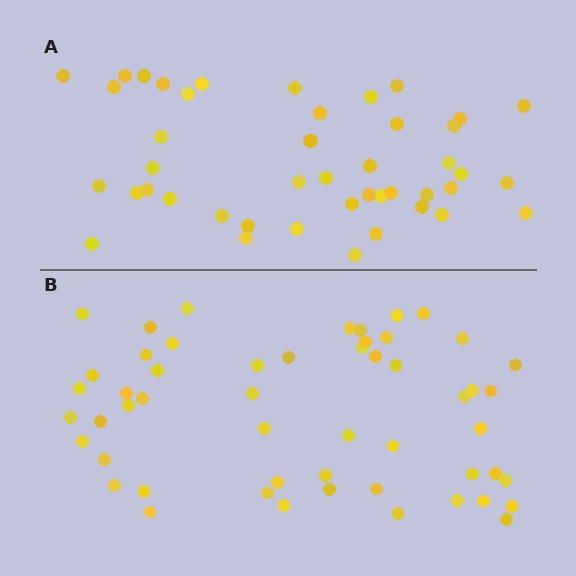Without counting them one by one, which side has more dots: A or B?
Region B (the bottom region) has more dots.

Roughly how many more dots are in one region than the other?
Region B has roughly 8 or so more dots than region A.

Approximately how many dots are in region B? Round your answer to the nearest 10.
About 50 dots. (The exact count is 53, which rounds to 50.)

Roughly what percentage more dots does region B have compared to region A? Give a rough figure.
About 20% more.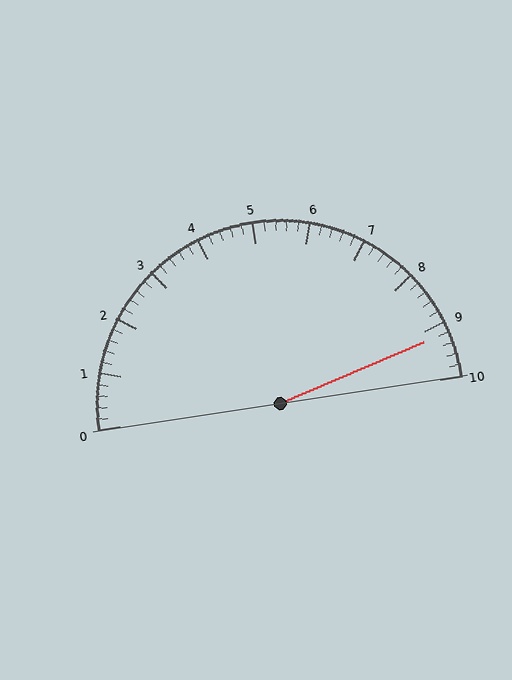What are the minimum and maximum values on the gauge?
The gauge ranges from 0 to 10.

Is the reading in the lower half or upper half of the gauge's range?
The reading is in the upper half of the range (0 to 10).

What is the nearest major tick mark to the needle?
The nearest major tick mark is 9.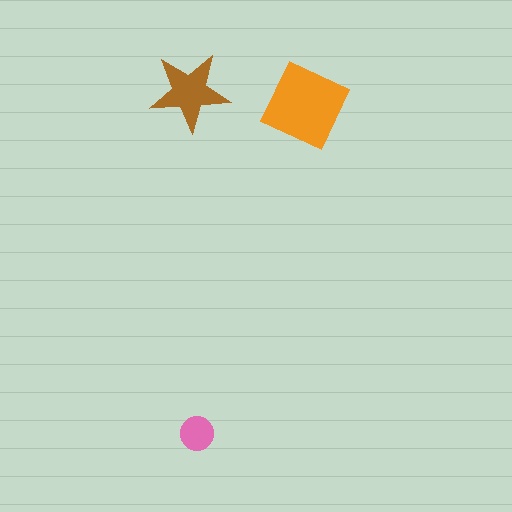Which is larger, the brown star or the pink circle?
The brown star.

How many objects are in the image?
There are 3 objects in the image.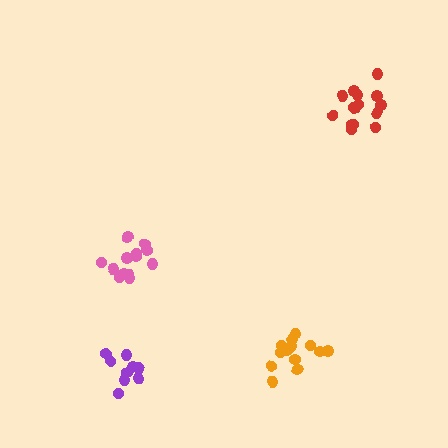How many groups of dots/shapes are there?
There are 4 groups.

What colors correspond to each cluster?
The clusters are colored: orange, red, pink, purple.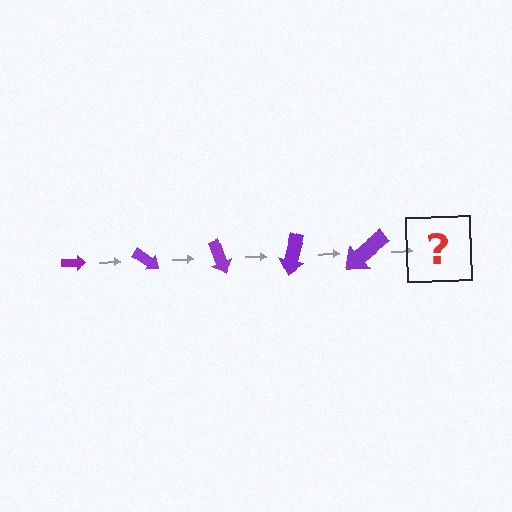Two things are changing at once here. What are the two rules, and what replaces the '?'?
The two rules are that the arrow grows larger each step and it rotates 35 degrees each step. The '?' should be an arrow, larger than the previous one and rotated 175 degrees from the start.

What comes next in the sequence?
The next element should be an arrow, larger than the previous one and rotated 175 degrees from the start.